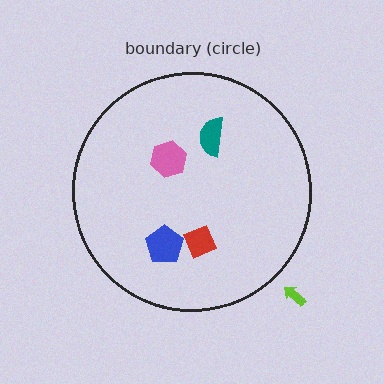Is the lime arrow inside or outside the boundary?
Outside.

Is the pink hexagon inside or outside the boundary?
Inside.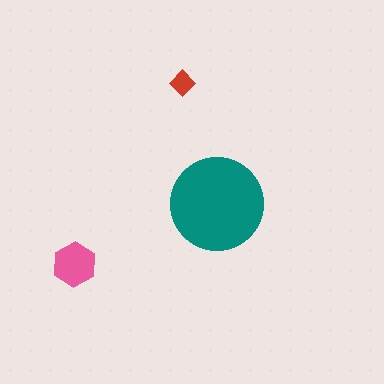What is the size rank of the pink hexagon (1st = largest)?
2nd.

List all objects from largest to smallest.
The teal circle, the pink hexagon, the red diamond.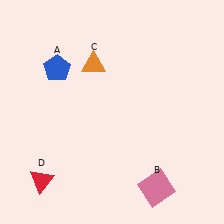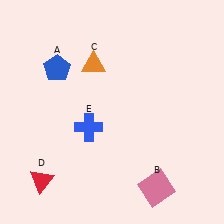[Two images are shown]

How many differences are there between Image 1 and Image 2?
There is 1 difference between the two images.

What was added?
A blue cross (E) was added in Image 2.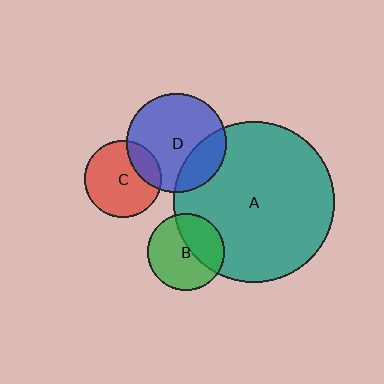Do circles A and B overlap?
Yes.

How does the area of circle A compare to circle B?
Approximately 4.3 times.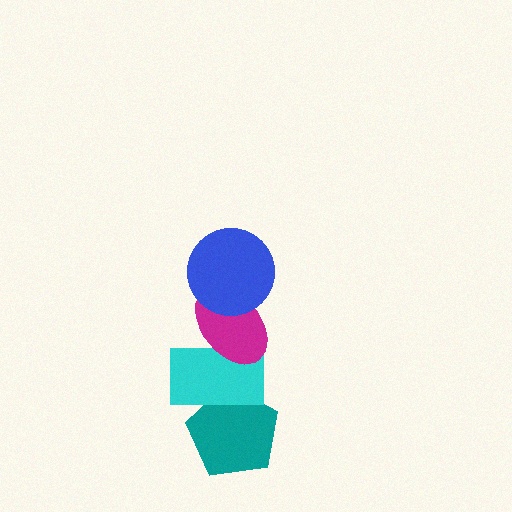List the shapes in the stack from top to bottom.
From top to bottom: the blue circle, the magenta ellipse, the cyan rectangle, the teal pentagon.